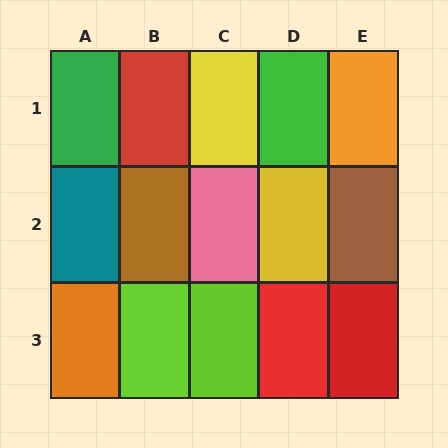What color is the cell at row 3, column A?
Orange.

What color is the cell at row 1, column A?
Green.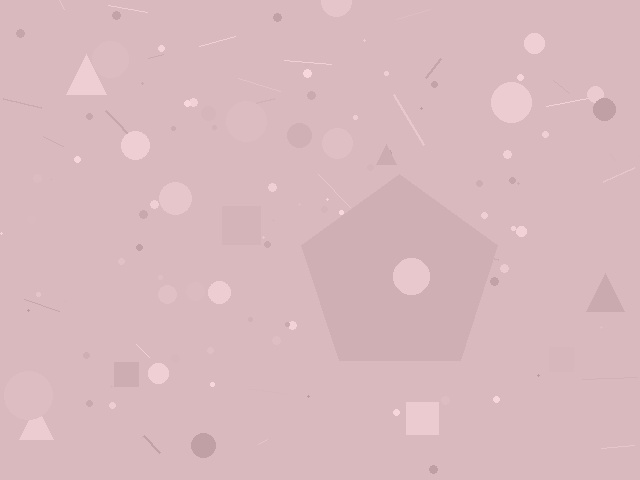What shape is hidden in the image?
A pentagon is hidden in the image.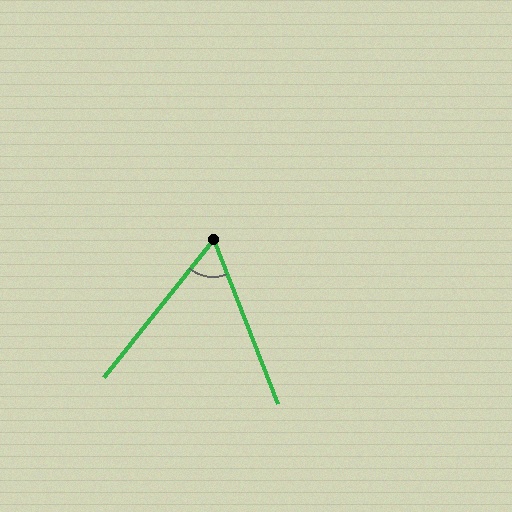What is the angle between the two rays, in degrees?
Approximately 60 degrees.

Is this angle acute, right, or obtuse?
It is acute.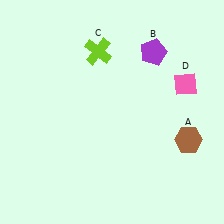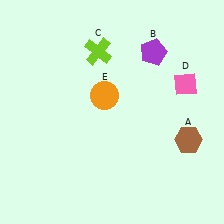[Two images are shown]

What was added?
An orange circle (E) was added in Image 2.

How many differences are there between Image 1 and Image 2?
There is 1 difference between the two images.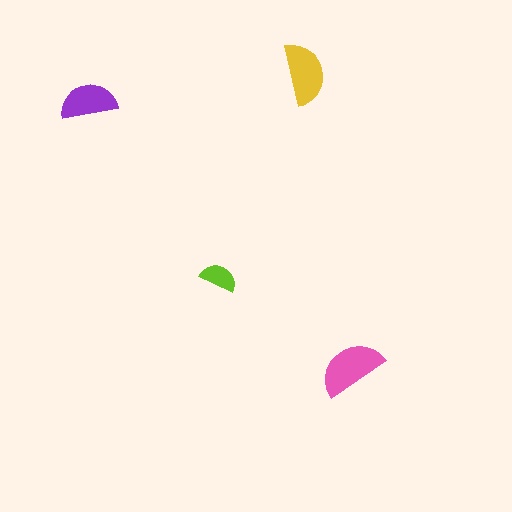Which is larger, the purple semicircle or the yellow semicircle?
The yellow one.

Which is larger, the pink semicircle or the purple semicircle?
The pink one.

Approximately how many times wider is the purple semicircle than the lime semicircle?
About 1.5 times wider.